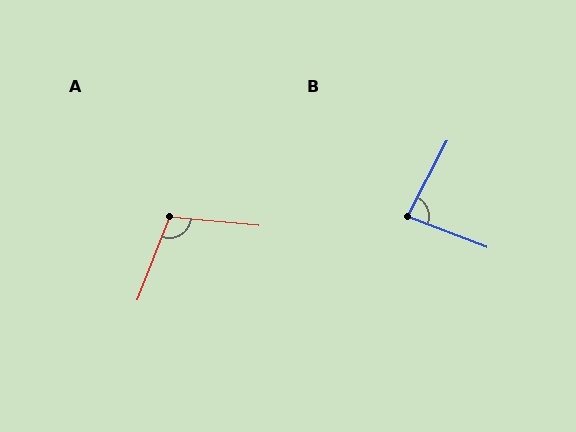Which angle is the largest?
A, at approximately 106 degrees.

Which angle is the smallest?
B, at approximately 83 degrees.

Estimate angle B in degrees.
Approximately 83 degrees.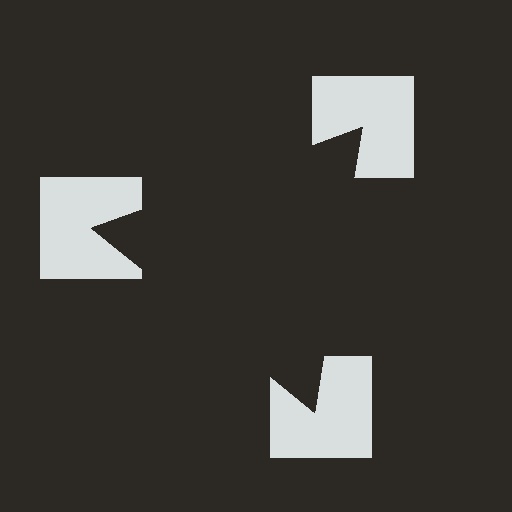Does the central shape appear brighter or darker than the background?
It typically appears slightly darker than the background, even though no actual brightness change is drawn.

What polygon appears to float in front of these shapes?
An illusory triangle — its edges are inferred from the aligned wedge cuts in the notched squares, not physically drawn.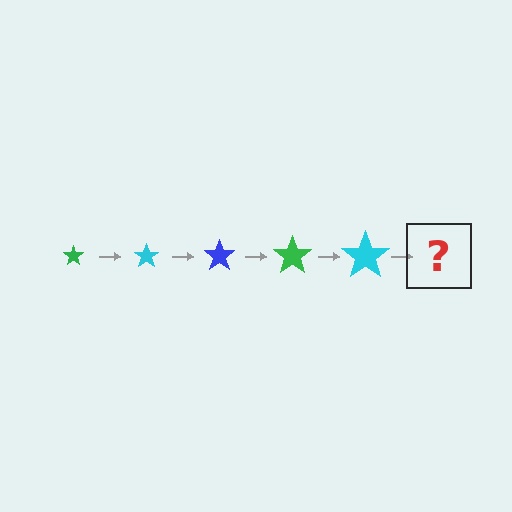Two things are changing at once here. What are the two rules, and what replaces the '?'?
The two rules are that the star grows larger each step and the color cycles through green, cyan, and blue. The '?' should be a blue star, larger than the previous one.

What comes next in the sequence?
The next element should be a blue star, larger than the previous one.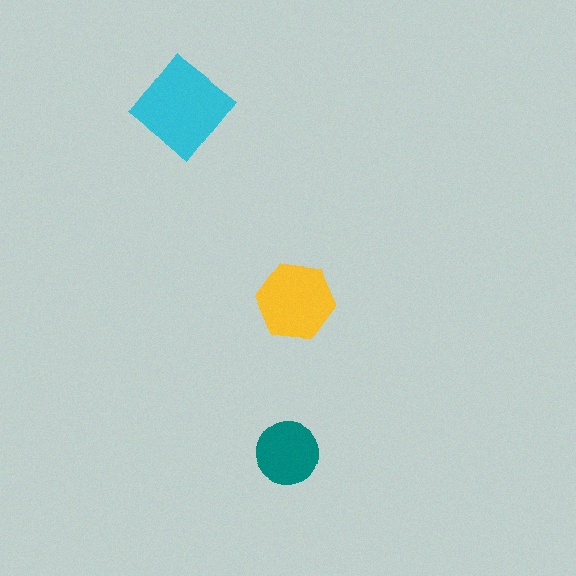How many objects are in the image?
There are 3 objects in the image.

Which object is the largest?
The cyan diamond.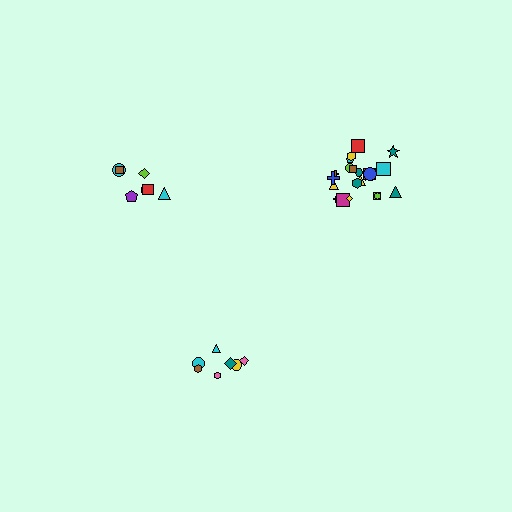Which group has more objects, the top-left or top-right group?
The top-right group.